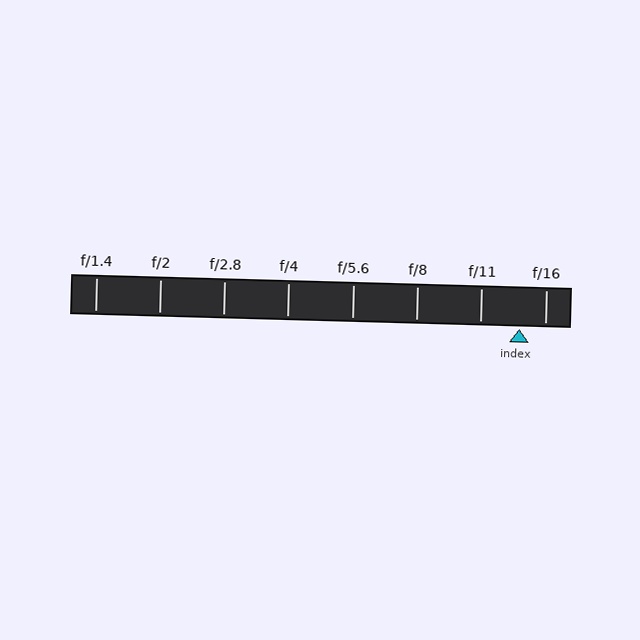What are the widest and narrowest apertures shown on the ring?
The widest aperture shown is f/1.4 and the narrowest is f/16.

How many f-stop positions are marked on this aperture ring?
There are 8 f-stop positions marked.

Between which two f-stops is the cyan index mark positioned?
The index mark is between f/11 and f/16.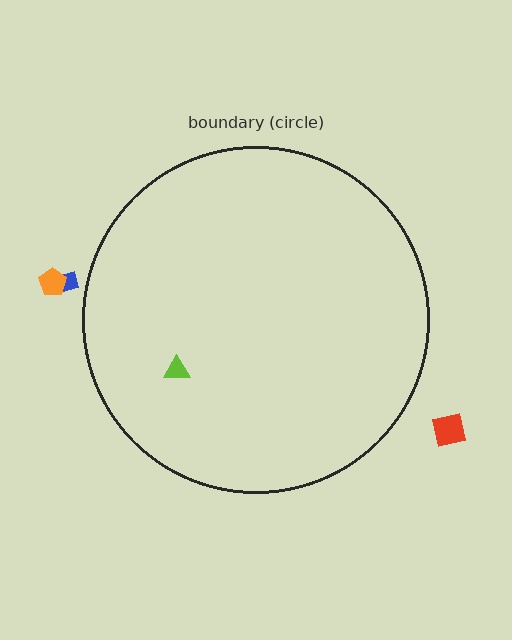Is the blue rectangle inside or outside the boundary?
Outside.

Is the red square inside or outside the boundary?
Outside.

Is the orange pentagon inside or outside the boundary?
Outside.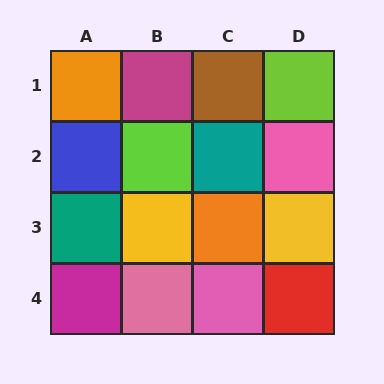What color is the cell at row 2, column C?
Teal.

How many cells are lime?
2 cells are lime.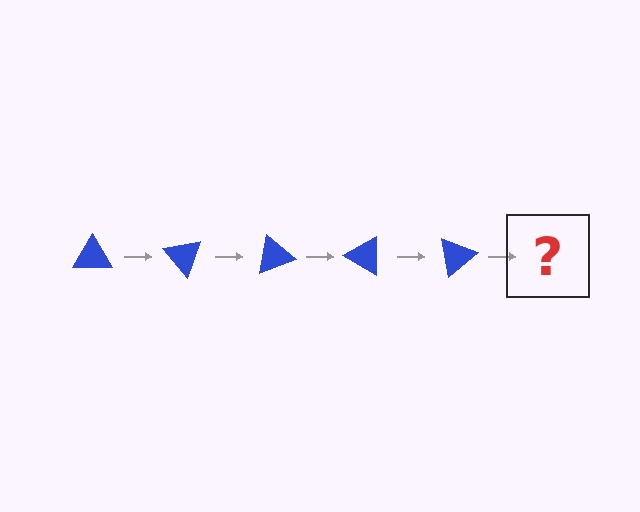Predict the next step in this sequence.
The next step is a blue triangle rotated 250 degrees.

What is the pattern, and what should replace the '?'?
The pattern is that the triangle rotates 50 degrees each step. The '?' should be a blue triangle rotated 250 degrees.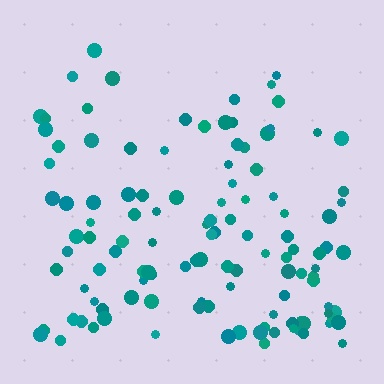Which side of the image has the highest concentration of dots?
The bottom.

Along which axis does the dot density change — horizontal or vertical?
Vertical.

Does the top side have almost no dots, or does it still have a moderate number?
Still a moderate number, just noticeably fewer than the bottom.